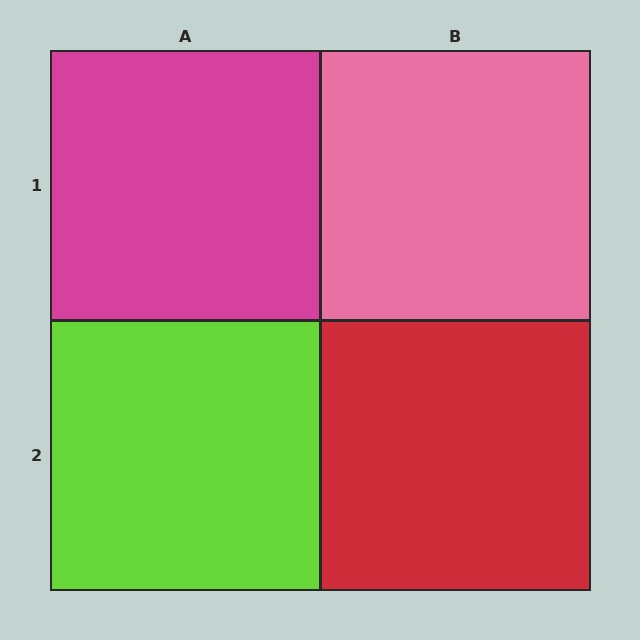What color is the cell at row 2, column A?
Lime.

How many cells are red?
1 cell is red.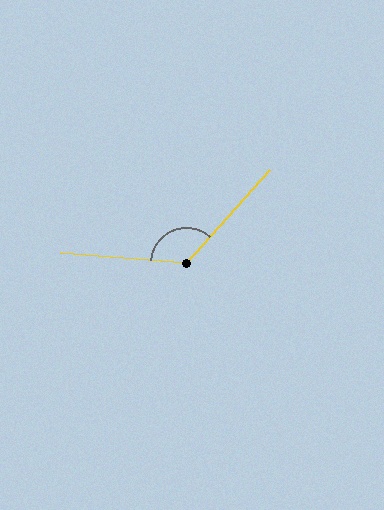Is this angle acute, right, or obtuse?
It is obtuse.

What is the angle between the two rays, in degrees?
Approximately 127 degrees.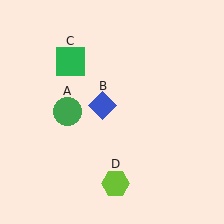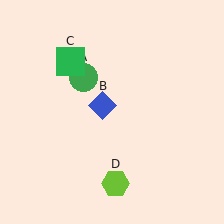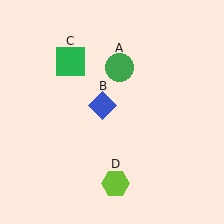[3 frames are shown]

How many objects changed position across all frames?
1 object changed position: green circle (object A).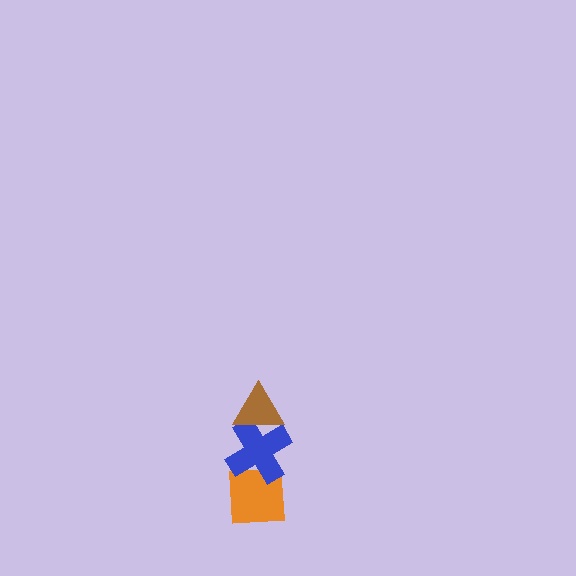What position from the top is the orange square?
The orange square is 3rd from the top.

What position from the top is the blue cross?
The blue cross is 2nd from the top.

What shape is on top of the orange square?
The blue cross is on top of the orange square.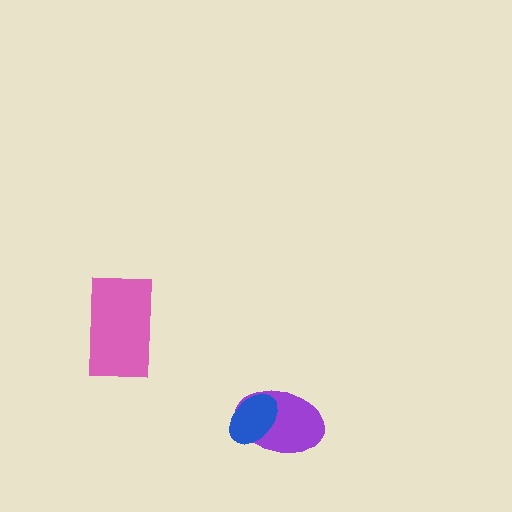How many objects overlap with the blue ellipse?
1 object overlaps with the blue ellipse.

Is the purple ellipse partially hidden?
Yes, it is partially covered by another shape.